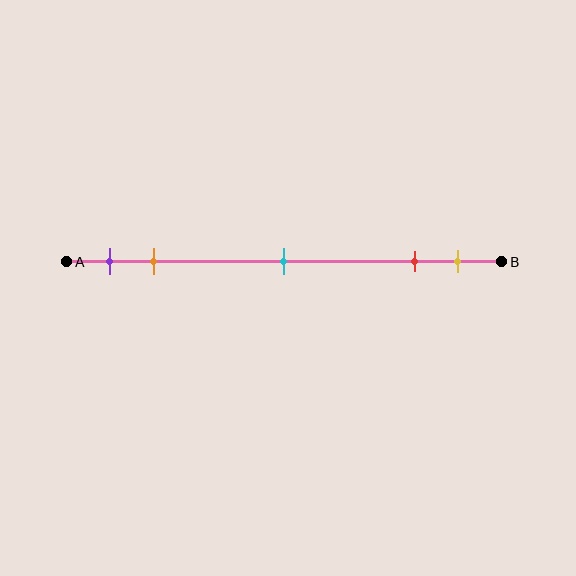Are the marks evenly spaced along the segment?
No, the marks are not evenly spaced.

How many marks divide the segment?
There are 5 marks dividing the segment.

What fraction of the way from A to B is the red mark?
The red mark is approximately 80% (0.8) of the way from A to B.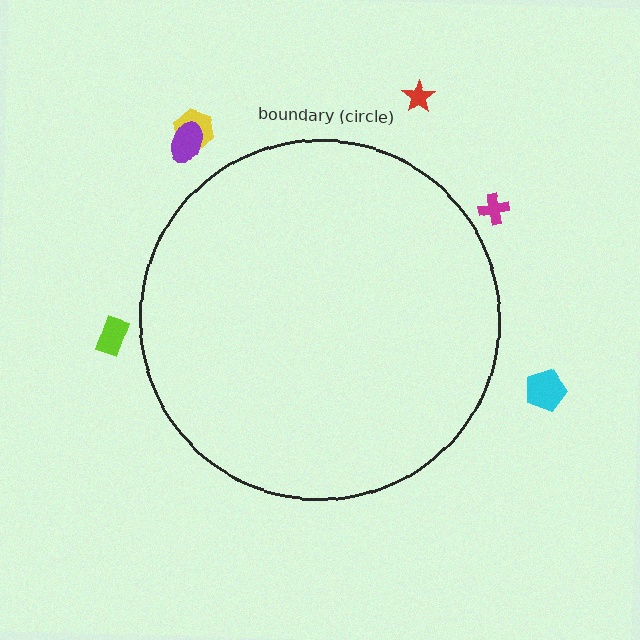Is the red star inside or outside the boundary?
Outside.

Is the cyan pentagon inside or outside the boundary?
Outside.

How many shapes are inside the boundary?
0 inside, 6 outside.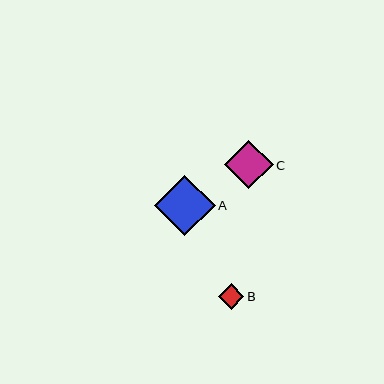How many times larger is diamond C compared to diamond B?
Diamond C is approximately 1.9 times the size of diamond B.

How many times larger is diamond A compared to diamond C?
Diamond A is approximately 1.2 times the size of diamond C.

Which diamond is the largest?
Diamond A is the largest with a size of approximately 61 pixels.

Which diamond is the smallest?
Diamond B is the smallest with a size of approximately 26 pixels.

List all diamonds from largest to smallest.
From largest to smallest: A, C, B.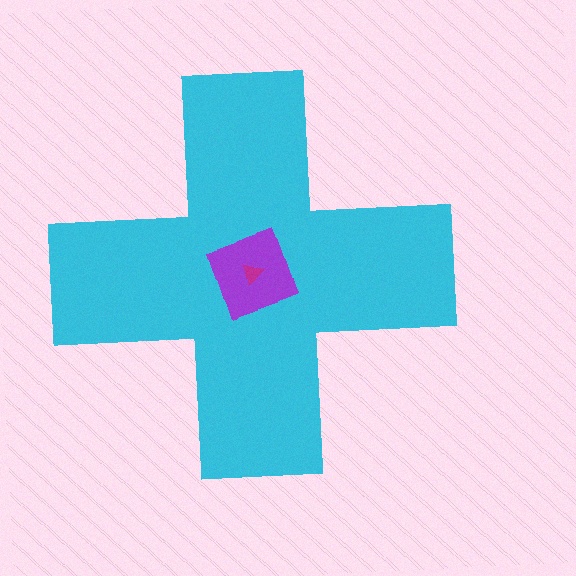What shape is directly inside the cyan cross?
The purple diamond.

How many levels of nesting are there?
3.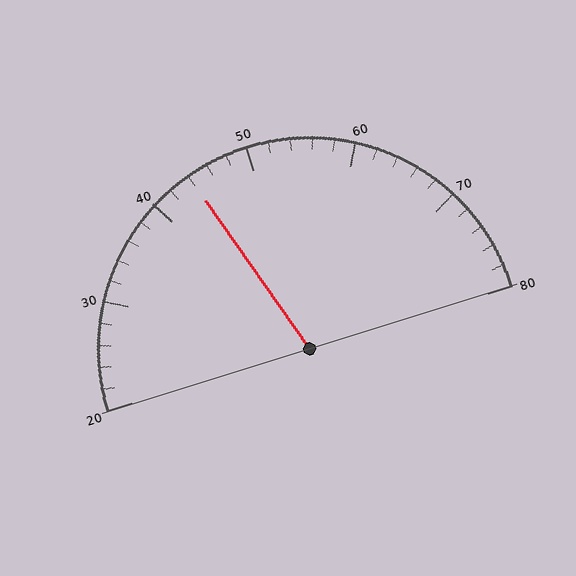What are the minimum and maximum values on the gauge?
The gauge ranges from 20 to 80.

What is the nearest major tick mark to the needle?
The nearest major tick mark is 40.